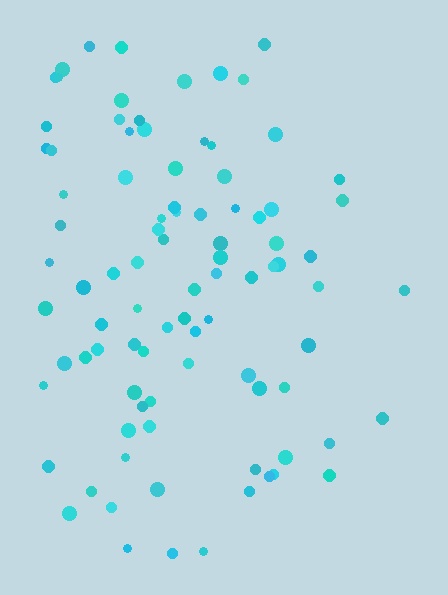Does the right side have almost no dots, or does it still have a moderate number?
Still a moderate number, just noticeably fewer than the left.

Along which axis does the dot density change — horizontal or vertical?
Horizontal.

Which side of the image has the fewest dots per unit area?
The right.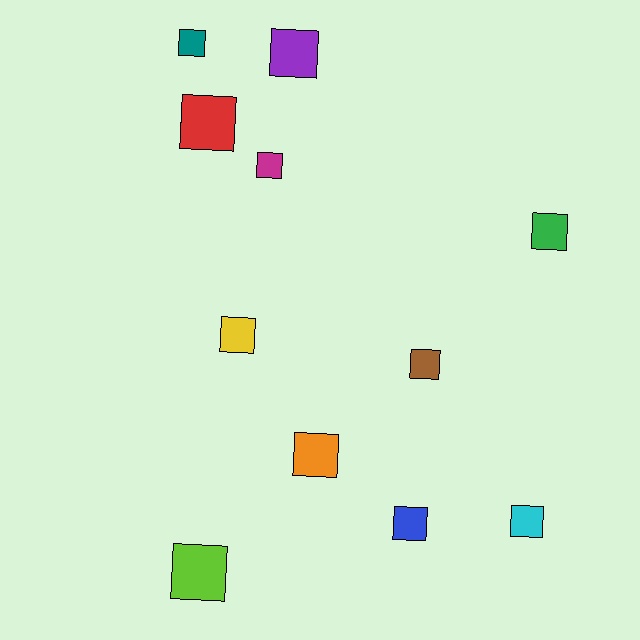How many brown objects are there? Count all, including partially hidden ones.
There is 1 brown object.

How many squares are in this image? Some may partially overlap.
There are 11 squares.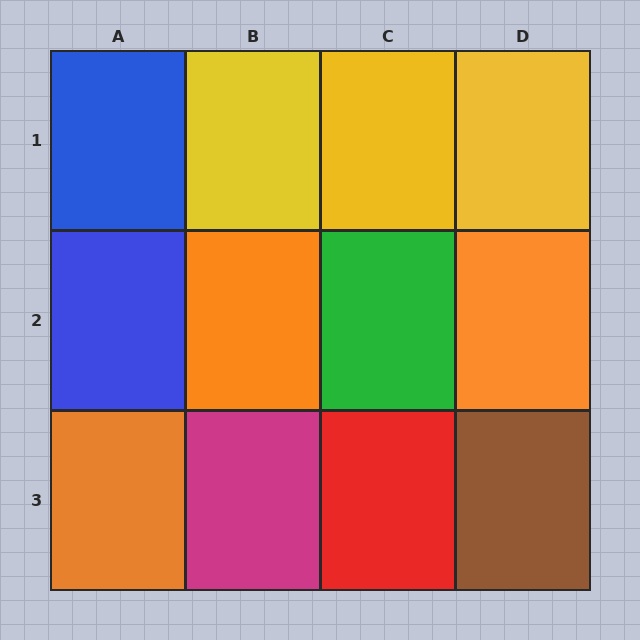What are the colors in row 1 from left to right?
Blue, yellow, yellow, yellow.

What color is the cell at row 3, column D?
Brown.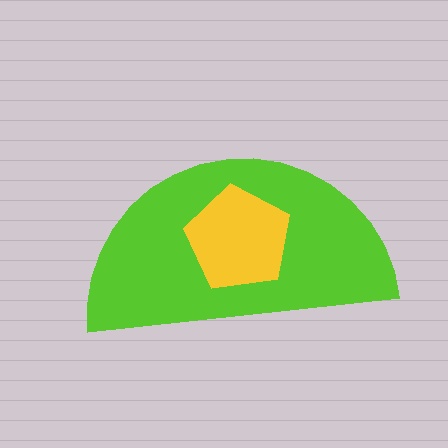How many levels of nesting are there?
2.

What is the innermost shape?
The yellow pentagon.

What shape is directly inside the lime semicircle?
The yellow pentagon.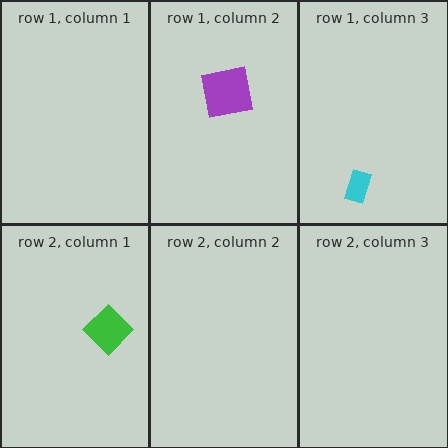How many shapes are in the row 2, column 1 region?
1.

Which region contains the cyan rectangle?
The row 1, column 3 region.